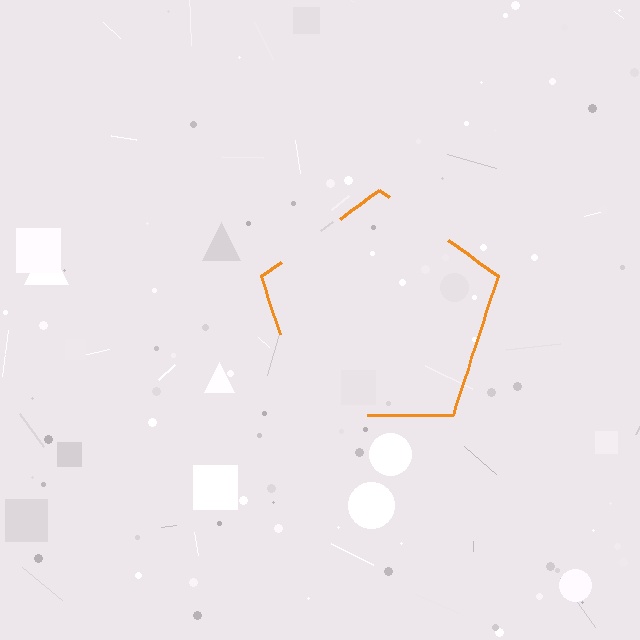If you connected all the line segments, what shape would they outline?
They would outline a pentagon.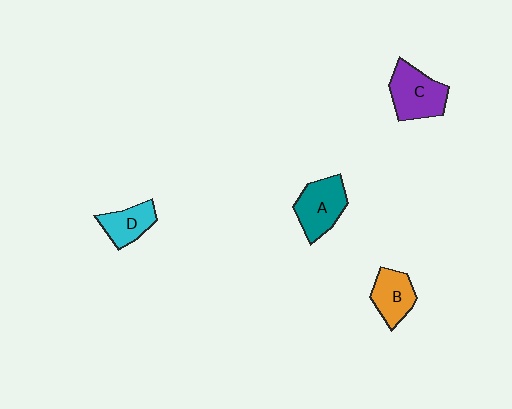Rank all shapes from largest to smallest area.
From largest to smallest: C (purple), A (teal), B (orange), D (cyan).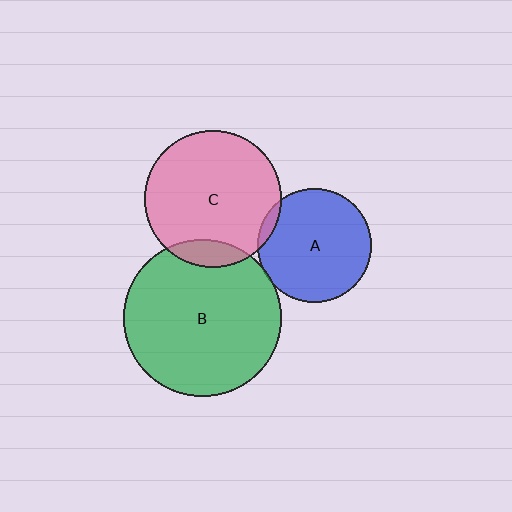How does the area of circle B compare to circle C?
Approximately 1.3 times.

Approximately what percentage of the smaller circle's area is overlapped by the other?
Approximately 5%.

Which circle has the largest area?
Circle B (green).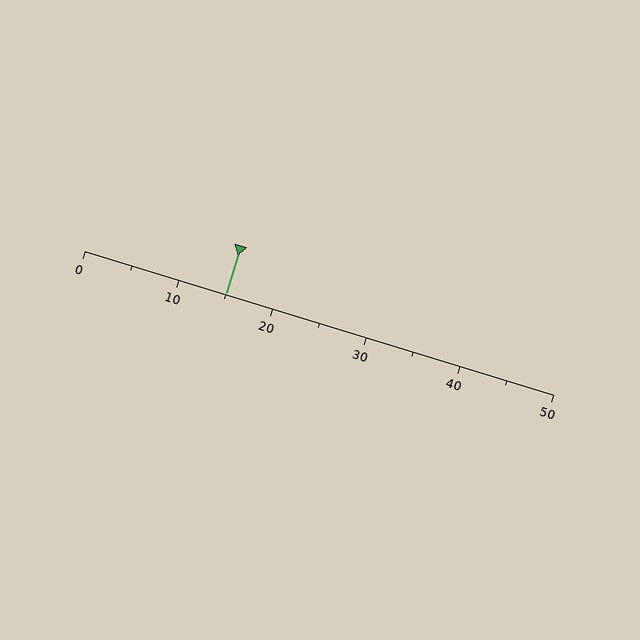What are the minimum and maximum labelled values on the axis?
The axis runs from 0 to 50.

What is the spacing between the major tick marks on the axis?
The major ticks are spaced 10 apart.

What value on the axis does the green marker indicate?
The marker indicates approximately 15.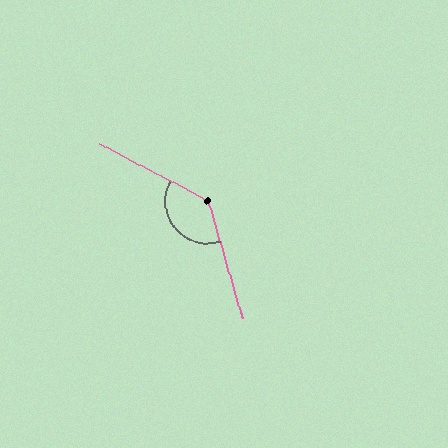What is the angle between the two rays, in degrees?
Approximately 134 degrees.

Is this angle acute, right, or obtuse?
It is obtuse.